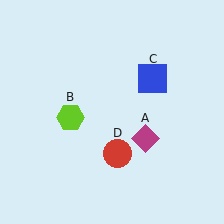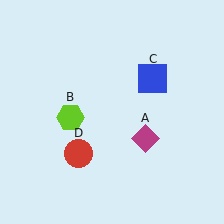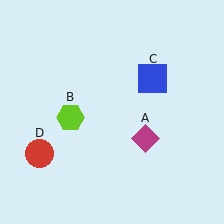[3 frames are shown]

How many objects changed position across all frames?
1 object changed position: red circle (object D).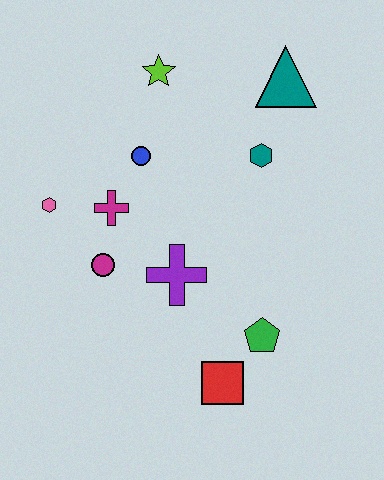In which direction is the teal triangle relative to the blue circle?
The teal triangle is to the right of the blue circle.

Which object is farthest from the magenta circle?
The teal triangle is farthest from the magenta circle.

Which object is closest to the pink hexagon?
The magenta cross is closest to the pink hexagon.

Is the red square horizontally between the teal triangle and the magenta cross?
Yes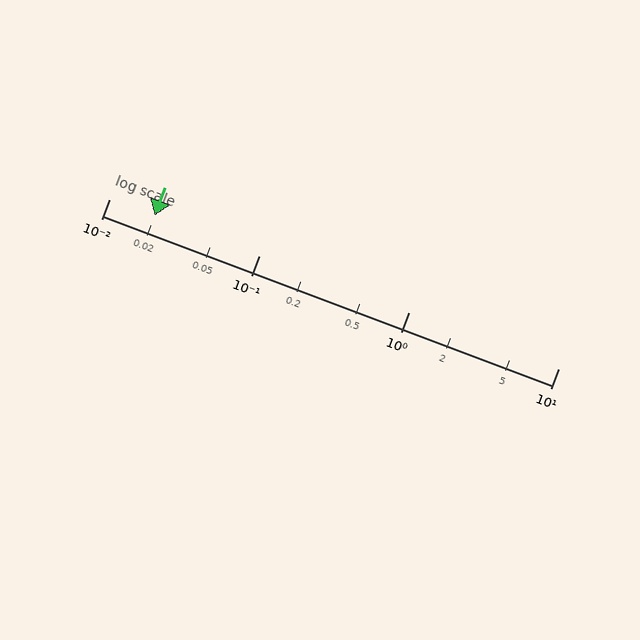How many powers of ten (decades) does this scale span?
The scale spans 3 decades, from 0.01 to 10.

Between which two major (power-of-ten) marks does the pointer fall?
The pointer is between 0.01 and 0.1.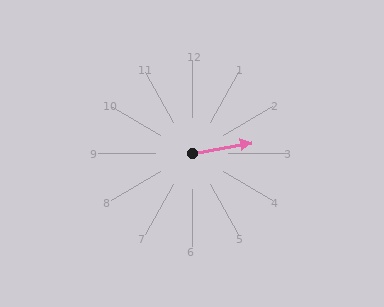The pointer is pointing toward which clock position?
Roughly 3 o'clock.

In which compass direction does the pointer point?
East.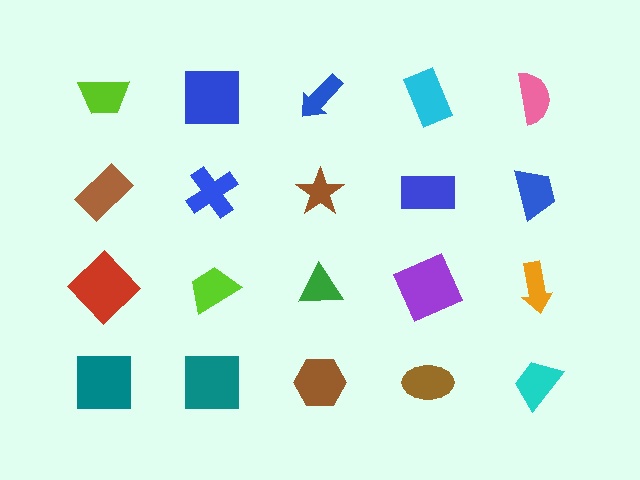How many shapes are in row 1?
5 shapes.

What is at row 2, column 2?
A blue cross.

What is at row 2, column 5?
A blue trapezoid.